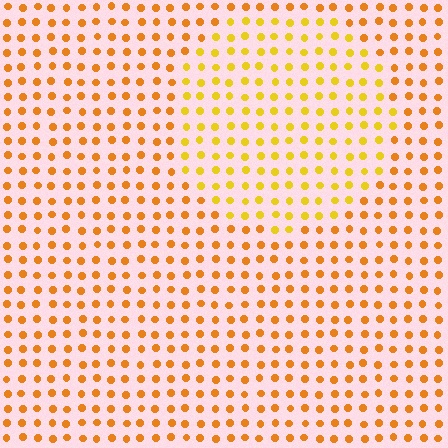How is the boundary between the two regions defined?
The boundary is defined purely by a slight shift in hue (about 23 degrees). Spacing, size, and orientation are identical on both sides.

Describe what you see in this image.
The image is filled with small orange elements in a uniform arrangement. A circle-shaped region is visible where the elements are tinted to a slightly different hue, forming a subtle color boundary.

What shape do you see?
I see a circle.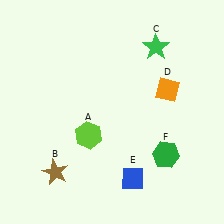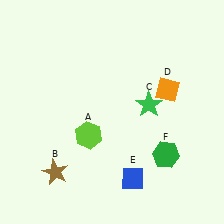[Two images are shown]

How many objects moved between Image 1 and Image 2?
1 object moved between the two images.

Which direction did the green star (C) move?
The green star (C) moved down.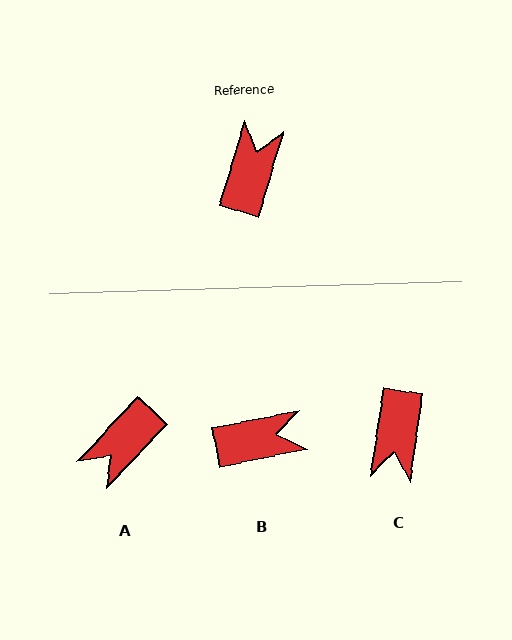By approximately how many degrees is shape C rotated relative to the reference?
Approximately 172 degrees clockwise.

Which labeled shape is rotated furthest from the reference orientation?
C, about 172 degrees away.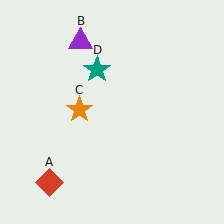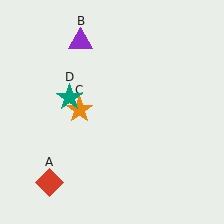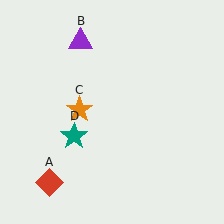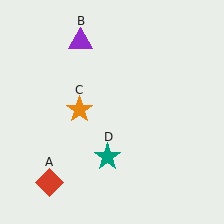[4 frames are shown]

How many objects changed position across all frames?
1 object changed position: teal star (object D).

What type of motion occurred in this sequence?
The teal star (object D) rotated counterclockwise around the center of the scene.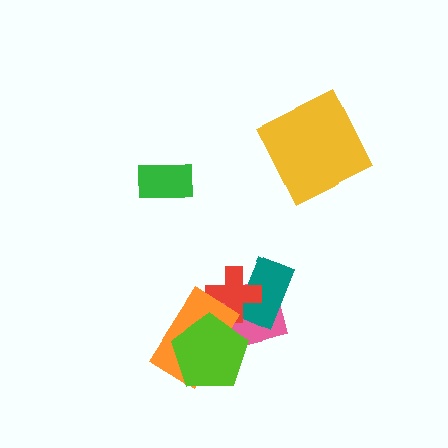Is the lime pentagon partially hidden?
No, no other shape covers it.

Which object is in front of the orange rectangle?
The lime pentagon is in front of the orange rectangle.